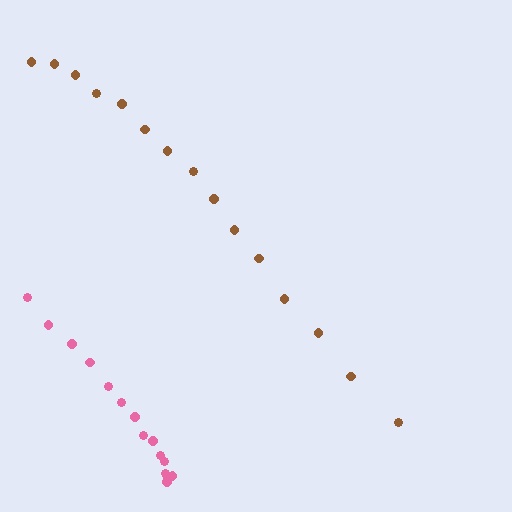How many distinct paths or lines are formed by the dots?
There are 2 distinct paths.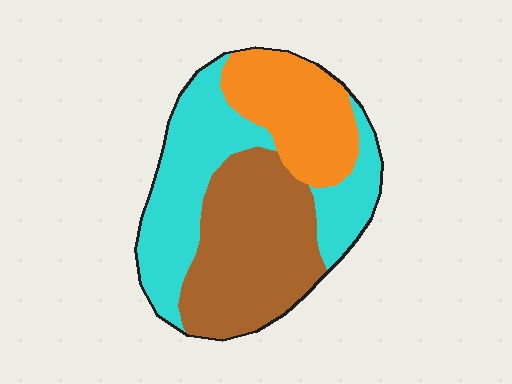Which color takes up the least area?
Orange, at roughly 25%.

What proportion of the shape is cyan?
Cyan takes up between a quarter and a half of the shape.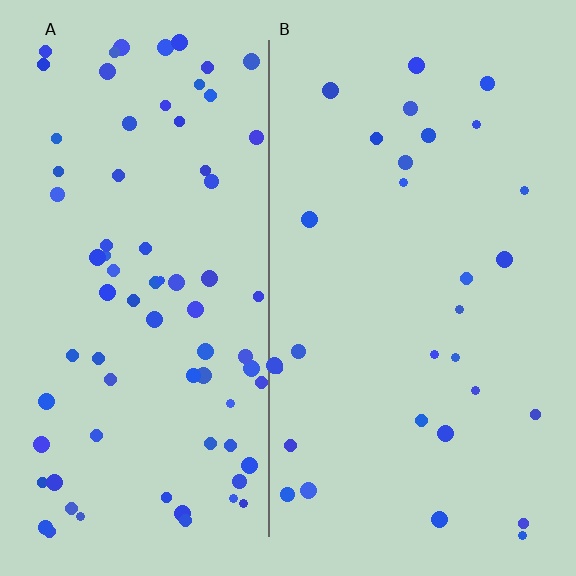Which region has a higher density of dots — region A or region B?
A (the left).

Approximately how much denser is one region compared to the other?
Approximately 2.5× — region A over region B.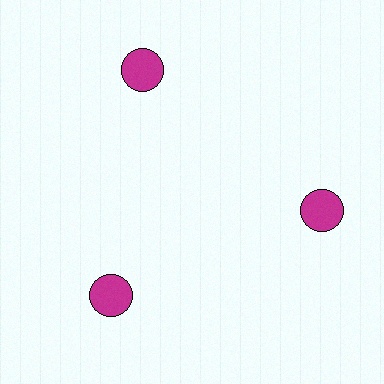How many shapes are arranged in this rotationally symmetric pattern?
There are 3 shapes, arranged in 3 groups of 1.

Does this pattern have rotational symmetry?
Yes, this pattern has 3-fold rotational symmetry. It looks the same after rotating 120 degrees around the center.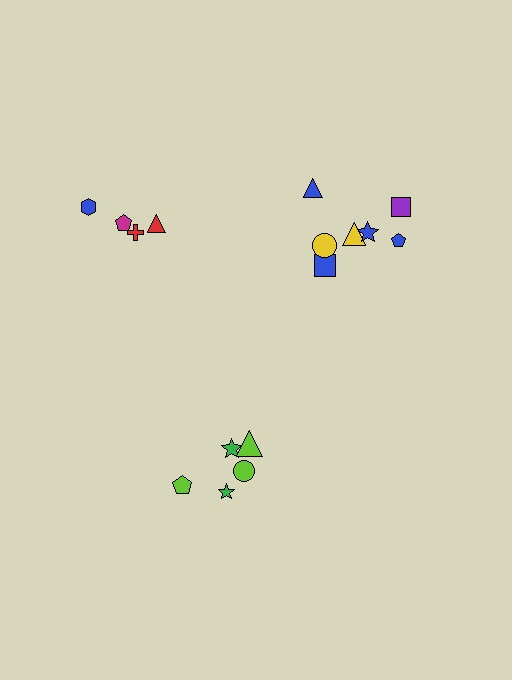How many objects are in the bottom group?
There are 5 objects.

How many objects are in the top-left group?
There are 4 objects.